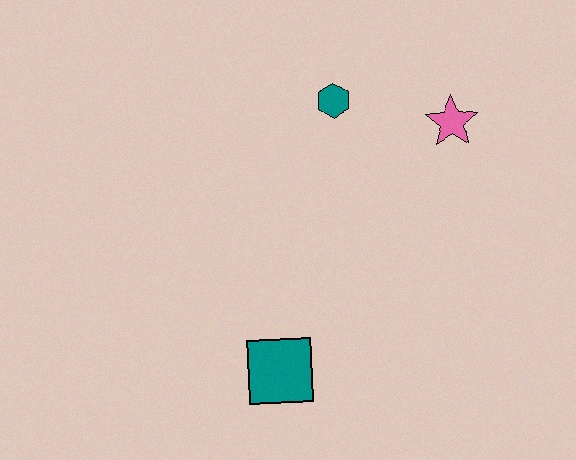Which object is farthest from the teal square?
The pink star is farthest from the teal square.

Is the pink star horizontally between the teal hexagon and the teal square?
No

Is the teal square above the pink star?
No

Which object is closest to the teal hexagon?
The pink star is closest to the teal hexagon.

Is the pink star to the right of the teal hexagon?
Yes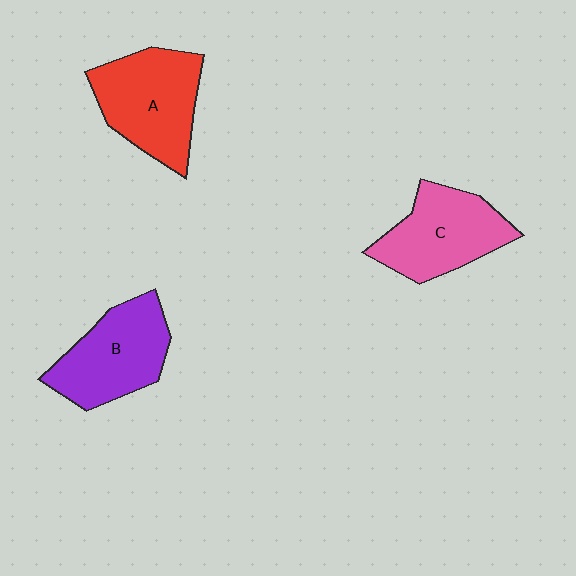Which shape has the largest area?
Shape A (red).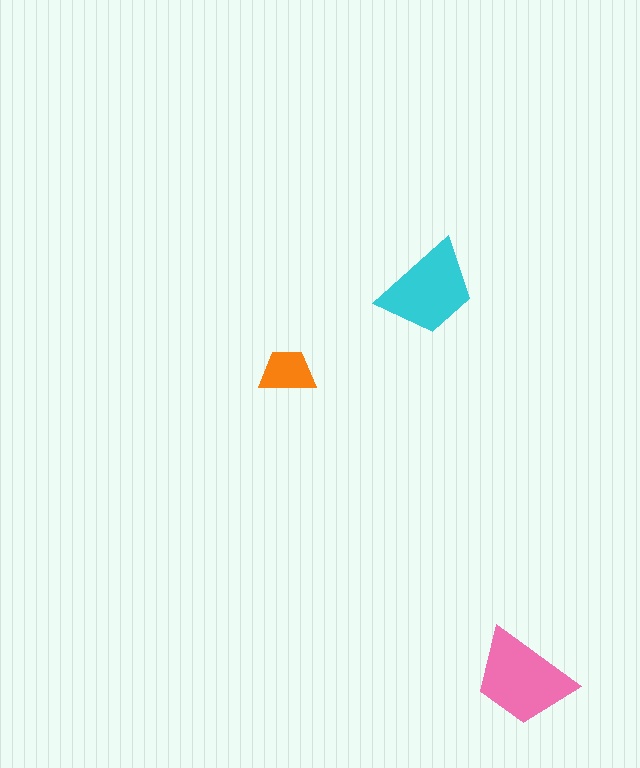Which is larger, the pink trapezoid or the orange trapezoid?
The pink one.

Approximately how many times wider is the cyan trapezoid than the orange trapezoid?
About 1.5 times wider.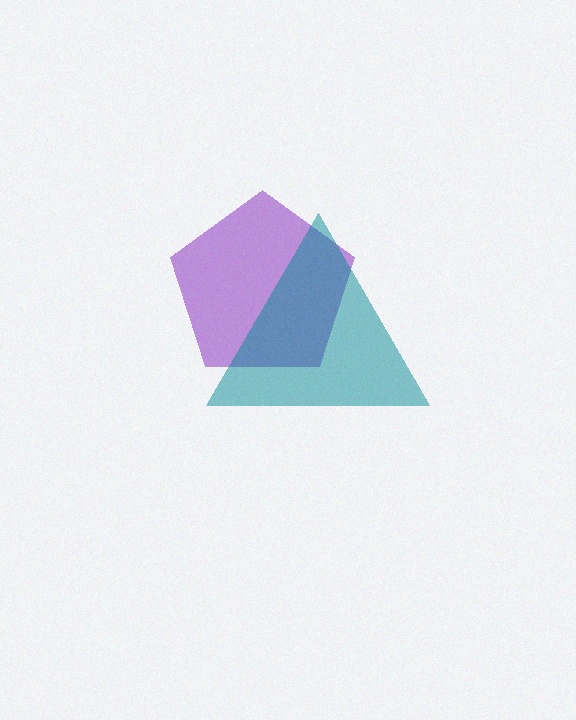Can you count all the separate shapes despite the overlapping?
Yes, there are 2 separate shapes.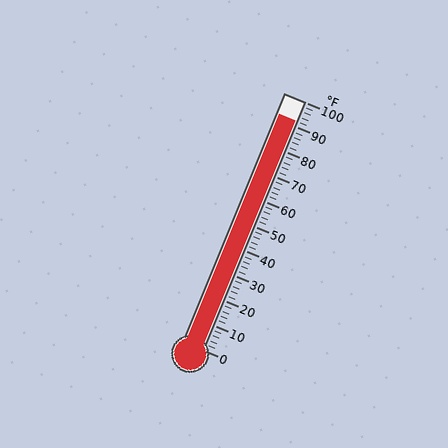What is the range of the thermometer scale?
The thermometer scale ranges from 0°F to 100°F.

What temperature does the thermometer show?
The thermometer shows approximately 92°F.